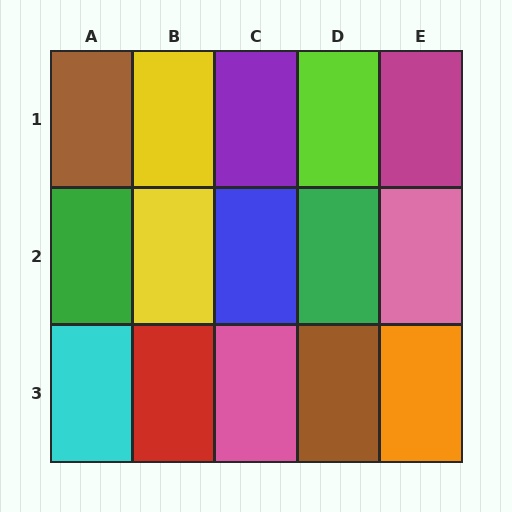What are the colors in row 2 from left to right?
Green, yellow, blue, green, pink.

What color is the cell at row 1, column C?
Purple.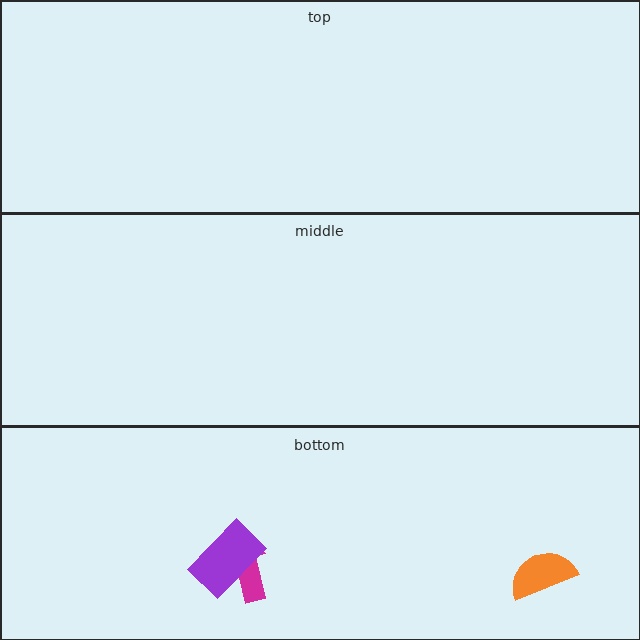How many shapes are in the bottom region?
3.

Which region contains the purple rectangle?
The bottom region.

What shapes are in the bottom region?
The orange semicircle, the magenta arrow, the purple rectangle.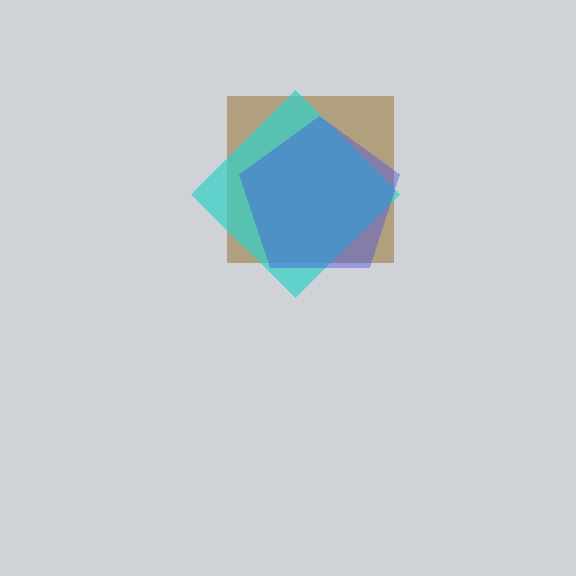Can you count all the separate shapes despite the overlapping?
Yes, there are 3 separate shapes.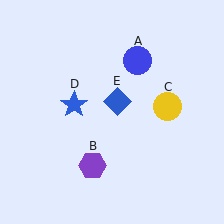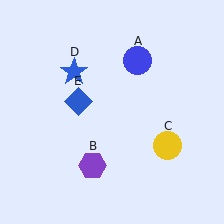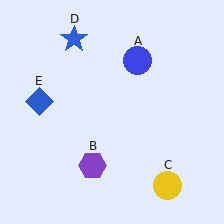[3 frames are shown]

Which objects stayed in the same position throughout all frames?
Blue circle (object A) and purple hexagon (object B) remained stationary.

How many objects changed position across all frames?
3 objects changed position: yellow circle (object C), blue star (object D), blue diamond (object E).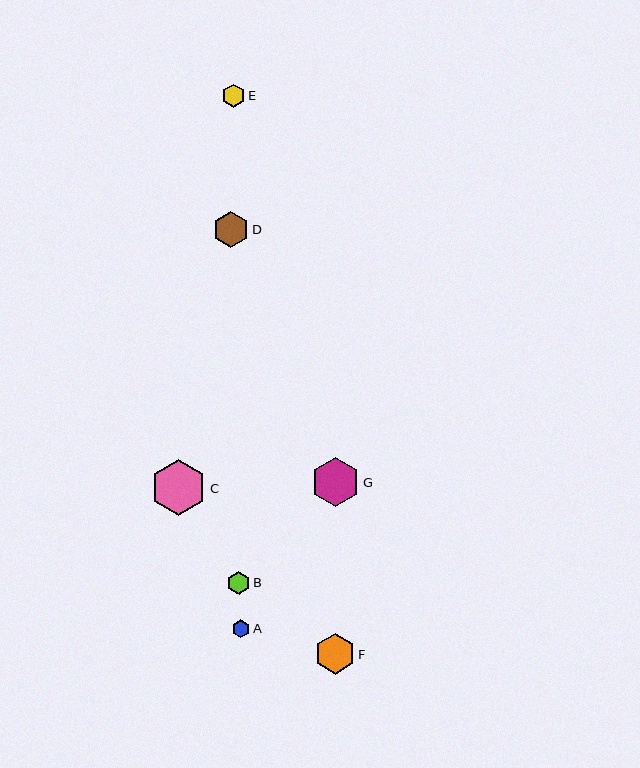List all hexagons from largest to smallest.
From largest to smallest: C, G, F, D, E, B, A.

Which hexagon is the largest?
Hexagon C is the largest with a size of approximately 56 pixels.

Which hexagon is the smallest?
Hexagon A is the smallest with a size of approximately 18 pixels.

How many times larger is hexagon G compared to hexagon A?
Hexagon G is approximately 2.7 times the size of hexagon A.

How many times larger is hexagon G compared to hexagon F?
Hexagon G is approximately 1.2 times the size of hexagon F.